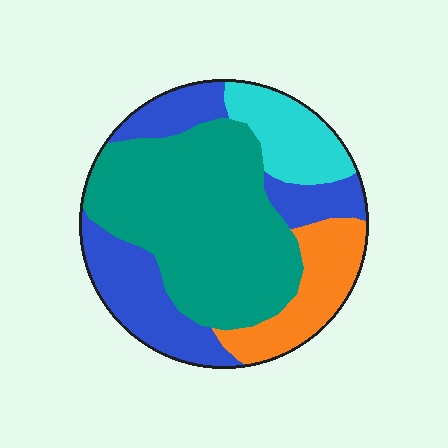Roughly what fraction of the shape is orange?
Orange covers roughly 15% of the shape.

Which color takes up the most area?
Teal, at roughly 45%.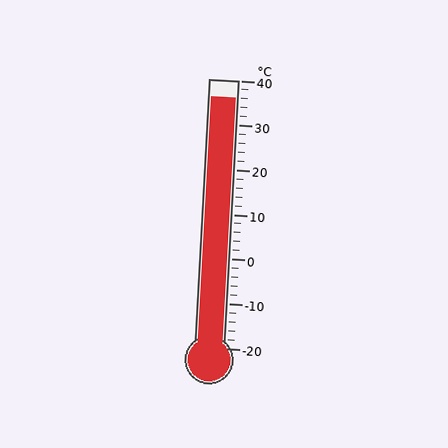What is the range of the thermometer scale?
The thermometer scale ranges from -20°C to 40°C.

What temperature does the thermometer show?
The thermometer shows approximately 36°C.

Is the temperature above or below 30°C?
The temperature is above 30°C.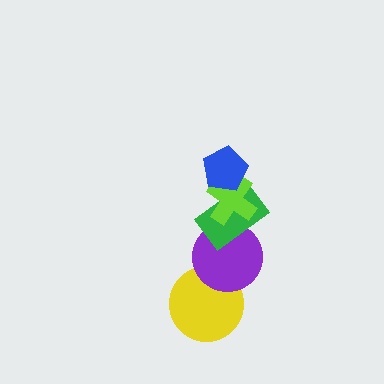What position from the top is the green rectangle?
The green rectangle is 3rd from the top.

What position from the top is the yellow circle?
The yellow circle is 5th from the top.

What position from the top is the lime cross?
The lime cross is 2nd from the top.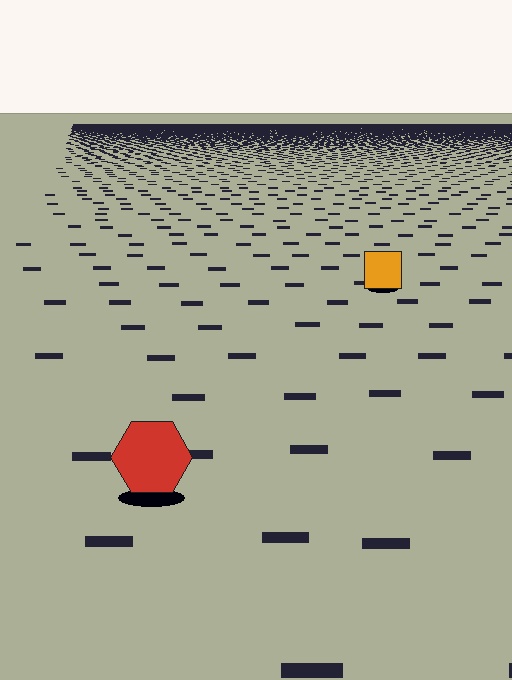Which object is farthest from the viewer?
The orange square is farthest from the viewer. It appears smaller and the ground texture around it is denser.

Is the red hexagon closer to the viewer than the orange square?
Yes. The red hexagon is closer — you can tell from the texture gradient: the ground texture is coarser near it.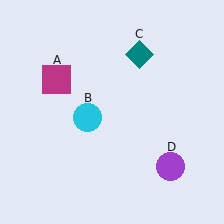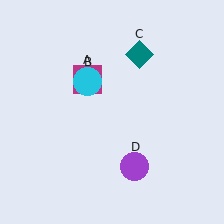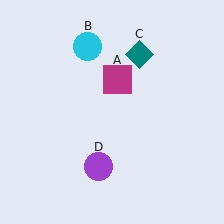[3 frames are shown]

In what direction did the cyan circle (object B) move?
The cyan circle (object B) moved up.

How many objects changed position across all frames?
3 objects changed position: magenta square (object A), cyan circle (object B), purple circle (object D).